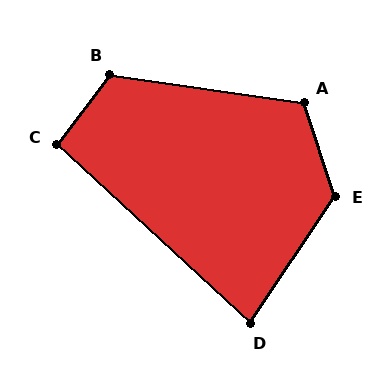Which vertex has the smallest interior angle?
D, at approximately 81 degrees.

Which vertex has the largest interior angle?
E, at approximately 128 degrees.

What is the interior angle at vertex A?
Approximately 116 degrees (obtuse).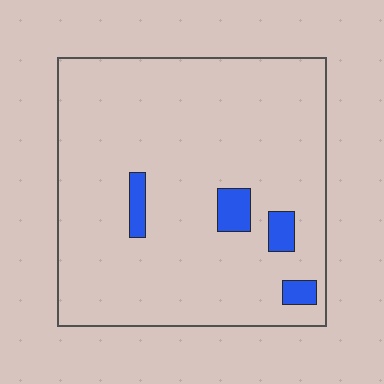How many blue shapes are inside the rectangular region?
4.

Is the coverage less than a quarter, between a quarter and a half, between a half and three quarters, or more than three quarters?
Less than a quarter.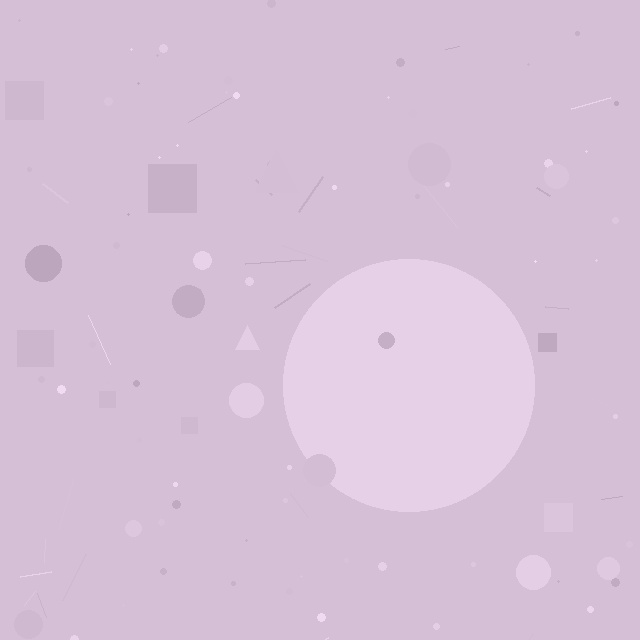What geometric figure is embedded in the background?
A circle is embedded in the background.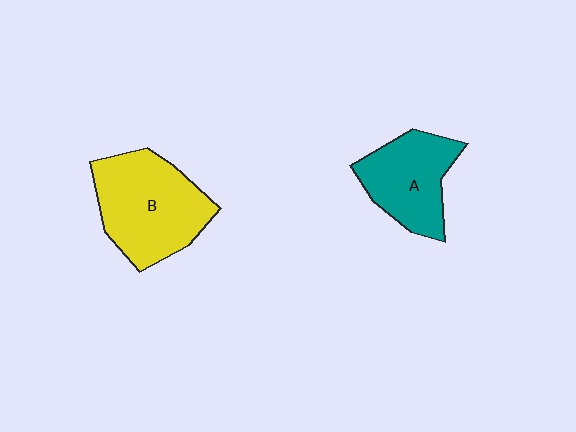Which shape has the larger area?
Shape B (yellow).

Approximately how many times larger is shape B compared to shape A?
Approximately 1.4 times.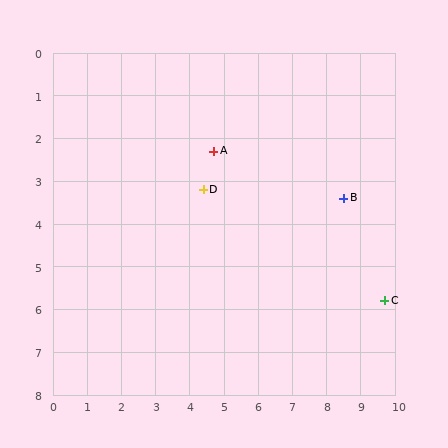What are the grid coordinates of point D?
Point D is at approximately (4.4, 3.2).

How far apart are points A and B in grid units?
Points A and B are about 4.0 grid units apart.